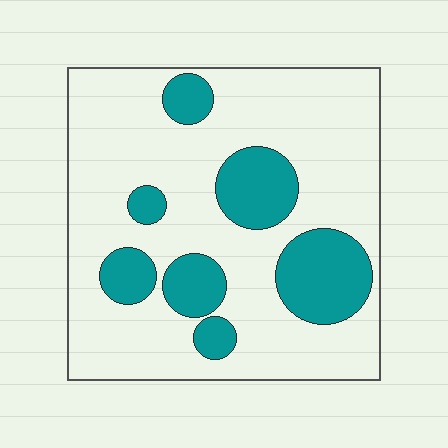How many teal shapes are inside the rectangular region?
7.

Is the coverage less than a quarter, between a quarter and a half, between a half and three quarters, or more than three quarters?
Less than a quarter.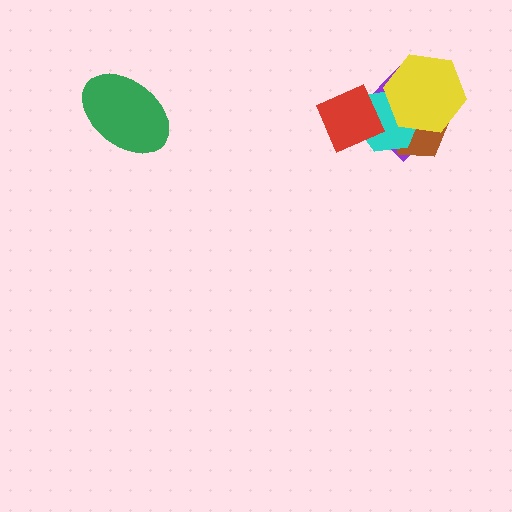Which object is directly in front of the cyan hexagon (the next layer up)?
The yellow hexagon is directly in front of the cyan hexagon.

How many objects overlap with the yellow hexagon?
3 objects overlap with the yellow hexagon.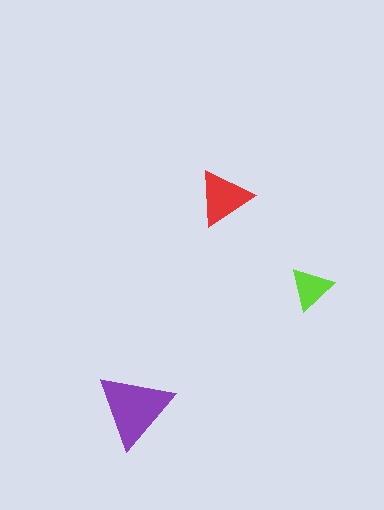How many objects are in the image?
There are 3 objects in the image.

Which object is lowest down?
The purple triangle is bottommost.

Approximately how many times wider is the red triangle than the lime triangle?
About 1.5 times wider.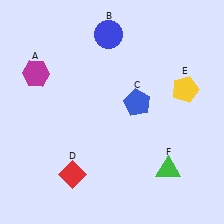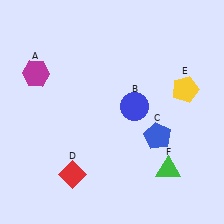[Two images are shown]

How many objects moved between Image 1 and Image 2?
2 objects moved between the two images.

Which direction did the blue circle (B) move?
The blue circle (B) moved down.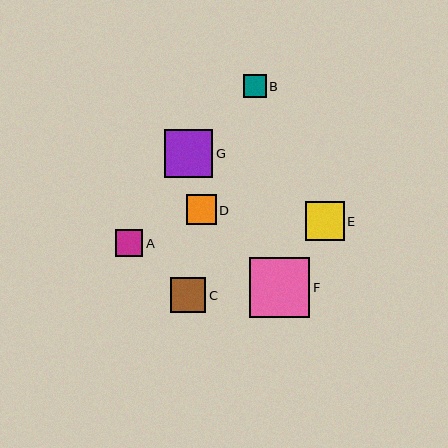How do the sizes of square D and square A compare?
Square D and square A are approximately the same size.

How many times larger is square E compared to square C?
Square E is approximately 1.1 times the size of square C.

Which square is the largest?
Square F is the largest with a size of approximately 60 pixels.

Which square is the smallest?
Square B is the smallest with a size of approximately 23 pixels.